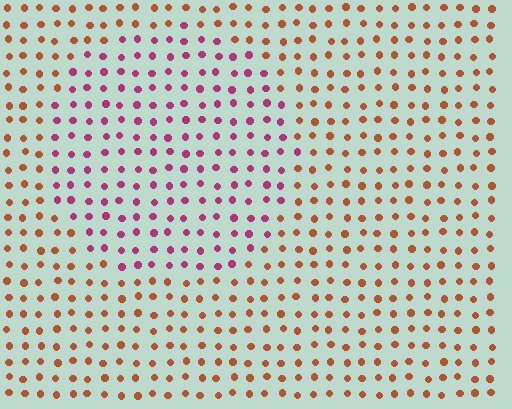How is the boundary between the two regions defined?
The boundary is defined purely by a slight shift in hue (about 51 degrees). Spacing, size, and orientation are identical on both sides.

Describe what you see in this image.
The image is filled with small brown elements in a uniform arrangement. A circle-shaped region is visible where the elements are tinted to a slightly different hue, forming a subtle color boundary.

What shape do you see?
I see a circle.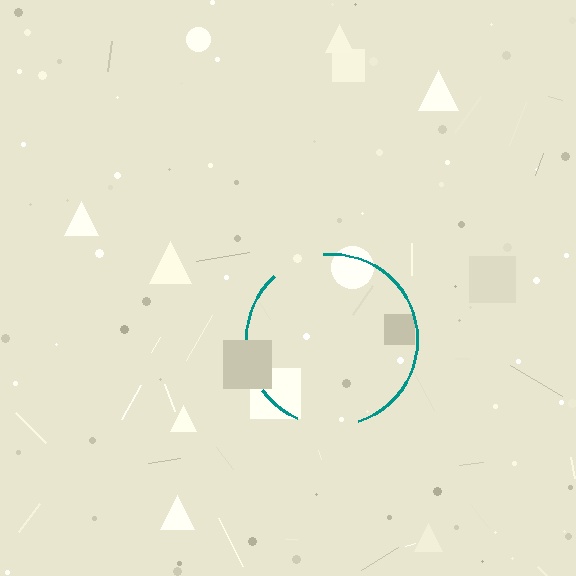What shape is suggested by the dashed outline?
The dashed outline suggests a circle.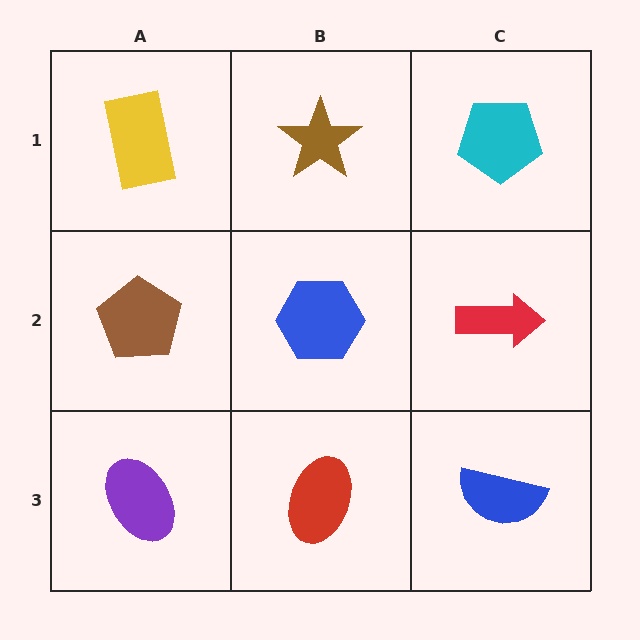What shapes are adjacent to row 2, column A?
A yellow rectangle (row 1, column A), a purple ellipse (row 3, column A), a blue hexagon (row 2, column B).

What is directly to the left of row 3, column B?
A purple ellipse.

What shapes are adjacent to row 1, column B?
A blue hexagon (row 2, column B), a yellow rectangle (row 1, column A), a cyan pentagon (row 1, column C).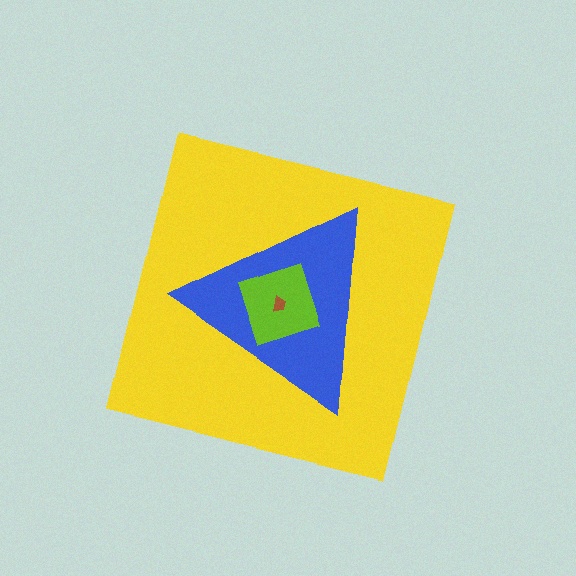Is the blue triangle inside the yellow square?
Yes.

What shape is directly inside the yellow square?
The blue triangle.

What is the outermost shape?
The yellow square.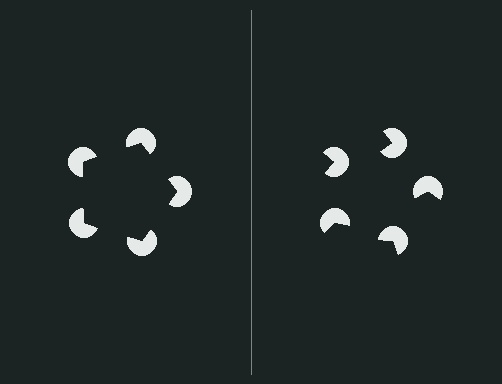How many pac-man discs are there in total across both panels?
10 — 5 on each side.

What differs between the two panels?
The pac-man discs are positioned identically on both sides; only the wedge orientations differ. On the left they align to a pentagon; on the right they are misaligned.